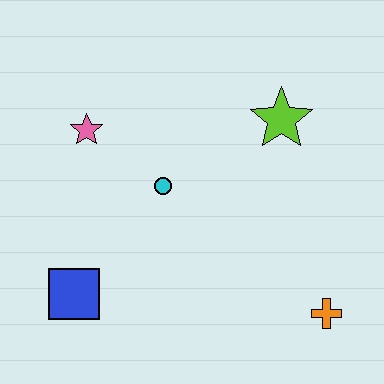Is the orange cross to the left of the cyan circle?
No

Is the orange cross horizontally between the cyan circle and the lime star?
No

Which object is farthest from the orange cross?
The pink star is farthest from the orange cross.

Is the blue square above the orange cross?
Yes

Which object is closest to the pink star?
The cyan circle is closest to the pink star.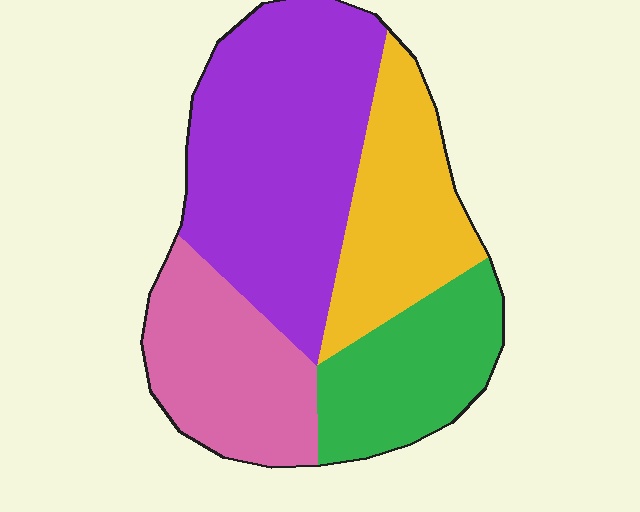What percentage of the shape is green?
Green takes up about one fifth (1/5) of the shape.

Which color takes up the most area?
Purple, at roughly 40%.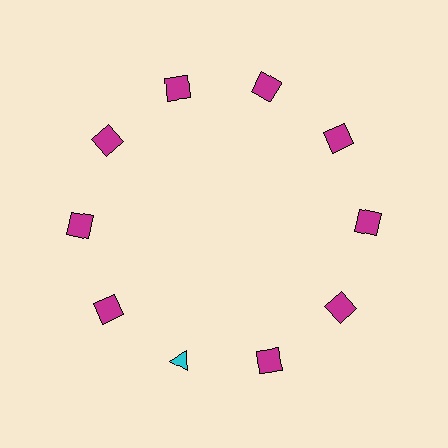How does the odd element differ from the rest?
It differs in both color (cyan instead of magenta) and shape (triangle instead of square).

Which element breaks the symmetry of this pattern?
The cyan triangle at roughly the 7 o'clock position breaks the symmetry. All other shapes are magenta squares.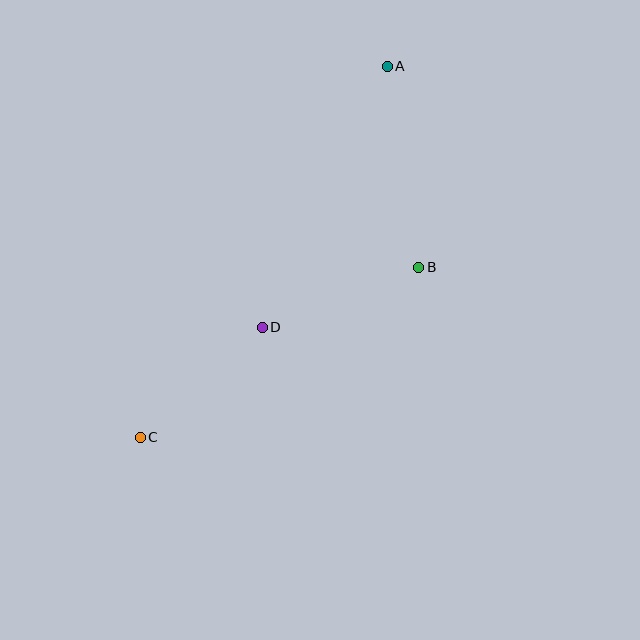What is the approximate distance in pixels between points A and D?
The distance between A and D is approximately 289 pixels.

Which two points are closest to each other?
Points C and D are closest to each other.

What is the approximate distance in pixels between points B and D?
The distance between B and D is approximately 167 pixels.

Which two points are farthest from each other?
Points A and C are farthest from each other.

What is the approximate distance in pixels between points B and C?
The distance between B and C is approximately 326 pixels.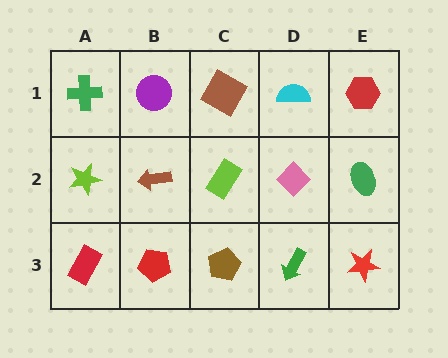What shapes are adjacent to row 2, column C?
A brown diamond (row 1, column C), a brown pentagon (row 3, column C), a brown arrow (row 2, column B), a pink diamond (row 2, column D).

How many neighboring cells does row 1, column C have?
3.